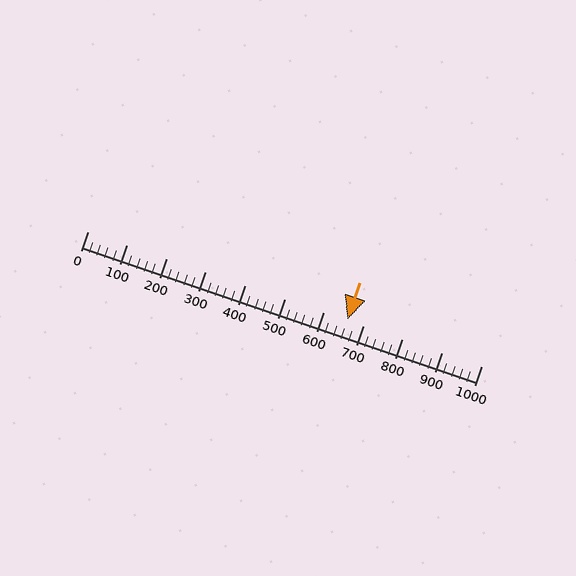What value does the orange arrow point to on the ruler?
The orange arrow points to approximately 660.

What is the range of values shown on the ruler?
The ruler shows values from 0 to 1000.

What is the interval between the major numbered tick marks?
The major tick marks are spaced 100 units apart.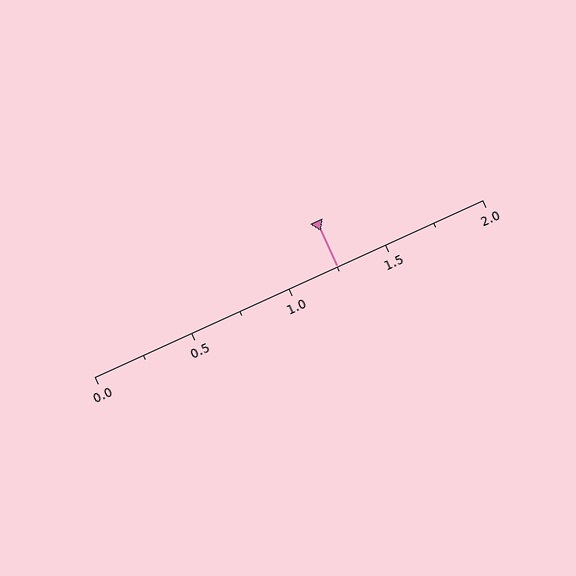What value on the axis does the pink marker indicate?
The marker indicates approximately 1.25.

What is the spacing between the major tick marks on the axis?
The major ticks are spaced 0.5 apart.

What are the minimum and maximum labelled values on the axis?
The axis runs from 0.0 to 2.0.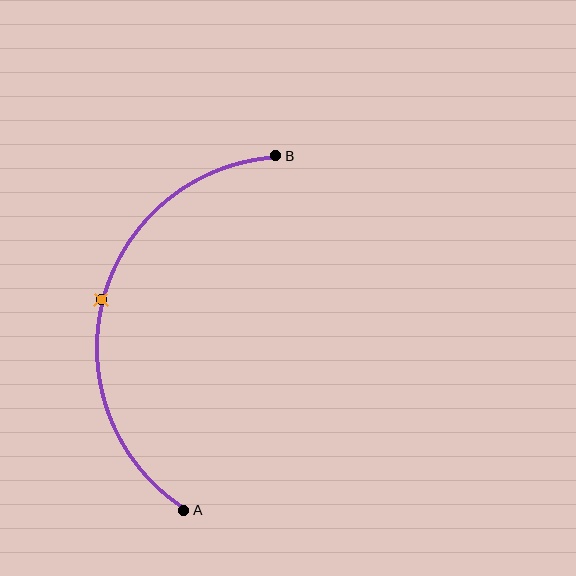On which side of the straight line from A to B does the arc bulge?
The arc bulges to the left of the straight line connecting A and B.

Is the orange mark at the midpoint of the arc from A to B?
Yes. The orange mark lies on the arc at equal arc-length from both A and B — it is the arc midpoint.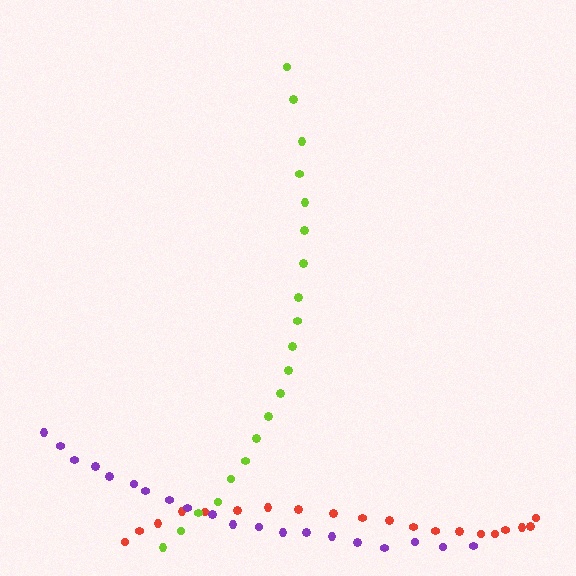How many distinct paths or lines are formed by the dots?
There are 3 distinct paths.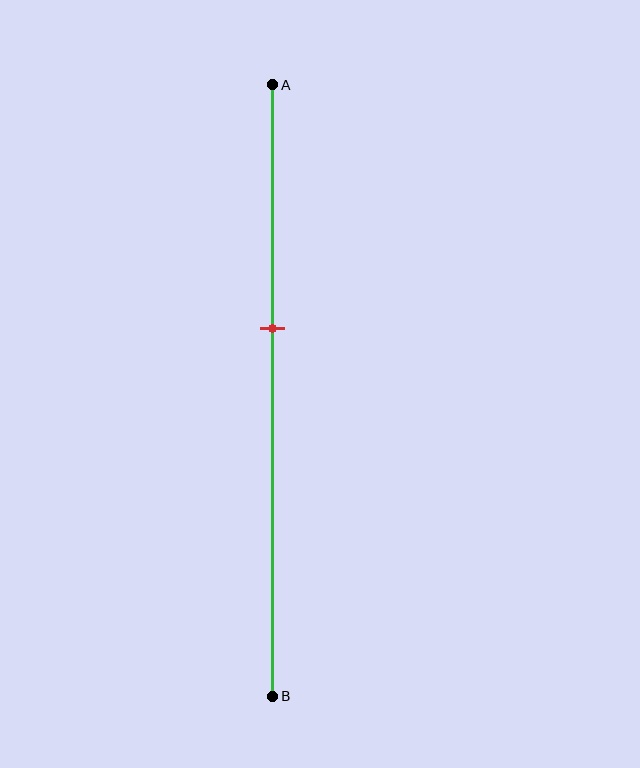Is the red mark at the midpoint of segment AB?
No, the mark is at about 40% from A, not at the 50% midpoint.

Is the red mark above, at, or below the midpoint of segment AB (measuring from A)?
The red mark is above the midpoint of segment AB.